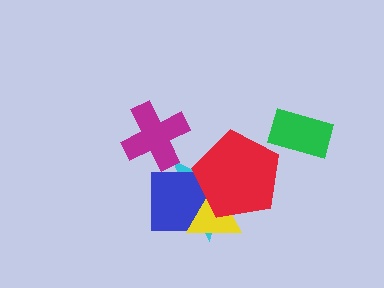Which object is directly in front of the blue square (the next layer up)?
The yellow triangle is directly in front of the blue square.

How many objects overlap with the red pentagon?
3 objects overlap with the red pentagon.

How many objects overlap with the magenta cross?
0 objects overlap with the magenta cross.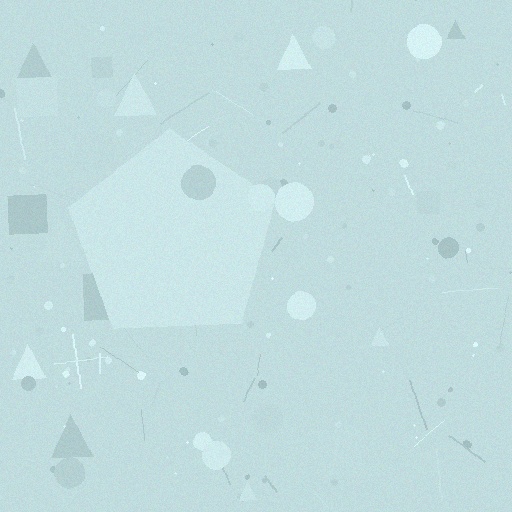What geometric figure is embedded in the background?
A pentagon is embedded in the background.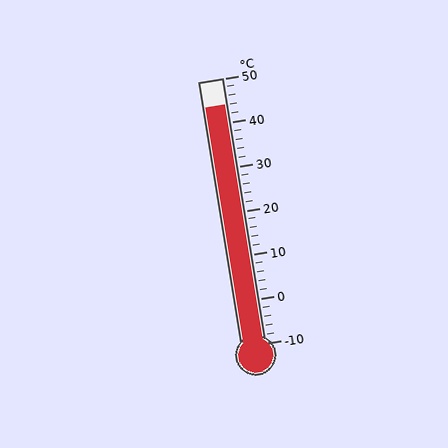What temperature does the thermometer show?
The thermometer shows approximately 44°C.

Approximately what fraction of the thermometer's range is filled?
The thermometer is filled to approximately 90% of its range.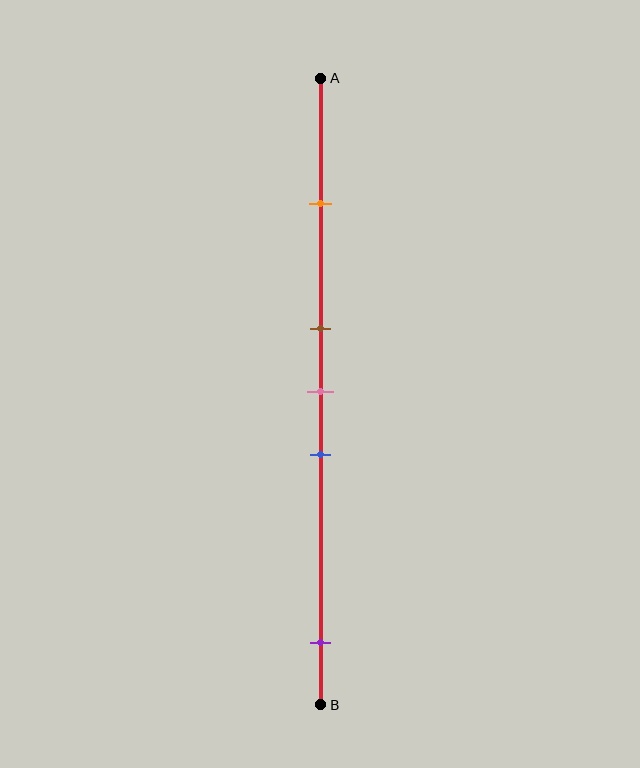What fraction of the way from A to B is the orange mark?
The orange mark is approximately 20% (0.2) of the way from A to B.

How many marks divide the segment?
There are 5 marks dividing the segment.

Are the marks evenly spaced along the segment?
No, the marks are not evenly spaced.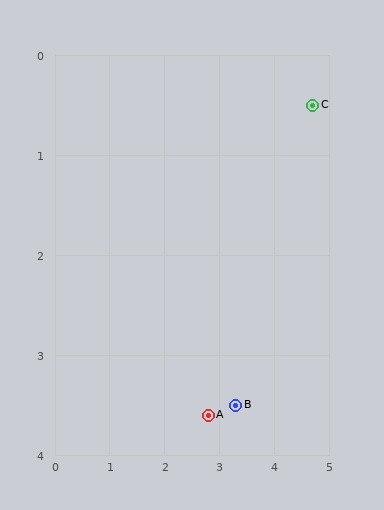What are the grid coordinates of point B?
Point B is at approximately (3.3, 3.5).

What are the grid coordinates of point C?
Point C is at approximately (4.7, 0.5).